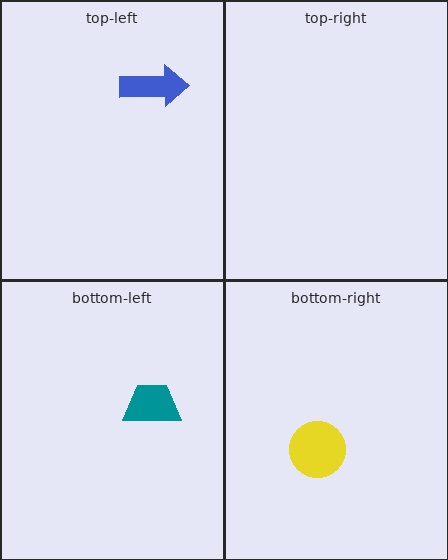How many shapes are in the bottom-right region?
1.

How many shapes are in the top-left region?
1.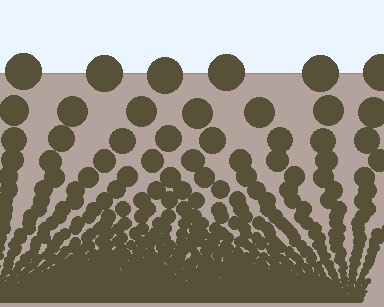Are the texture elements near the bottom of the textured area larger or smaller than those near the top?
Smaller. The gradient is inverted — elements near the bottom are smaller and denser.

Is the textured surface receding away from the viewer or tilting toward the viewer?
The surface appears to tilt toward the viewer. Texture elements get larger and sparser toward the top.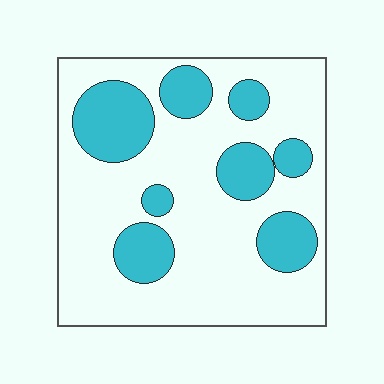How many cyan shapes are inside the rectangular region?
8.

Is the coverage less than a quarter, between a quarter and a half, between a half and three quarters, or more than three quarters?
Between a quarter and a half.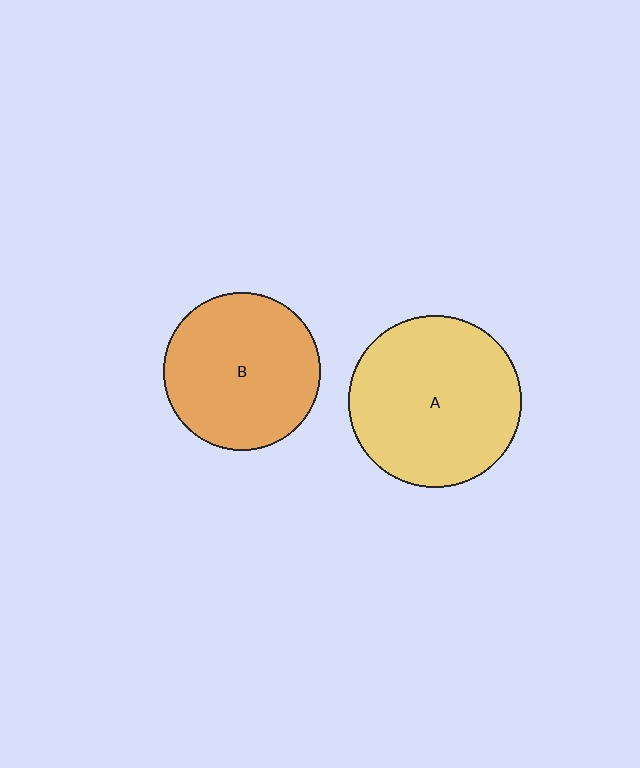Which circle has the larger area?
Circle A (yellow).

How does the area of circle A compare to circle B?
Approximately 1.2 times.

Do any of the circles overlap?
No, none of the circles overlap.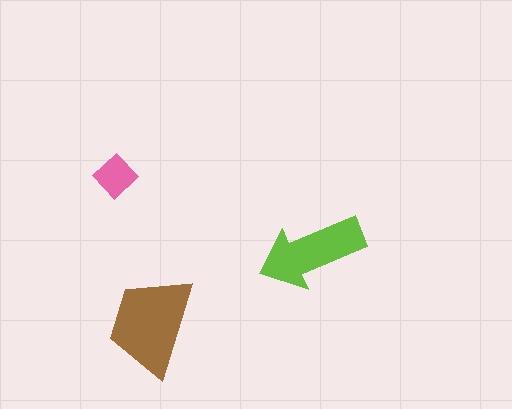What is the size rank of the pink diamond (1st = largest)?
3rd.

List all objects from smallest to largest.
The pink diamond, the lime arrow, the brown trapezoid.